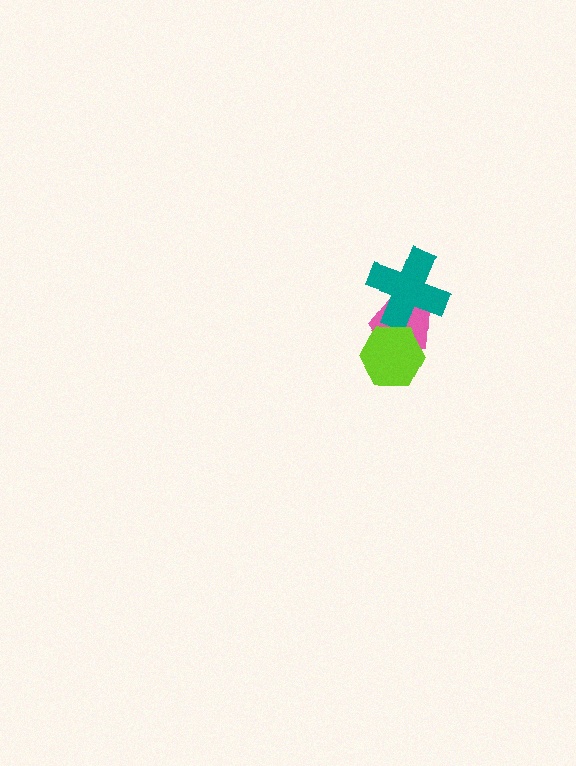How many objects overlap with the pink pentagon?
2 objects overlap with the pink pentagon.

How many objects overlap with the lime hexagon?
1 object overlaps with the lime hexagon.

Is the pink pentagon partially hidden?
Yes, it is partially covered by another shape.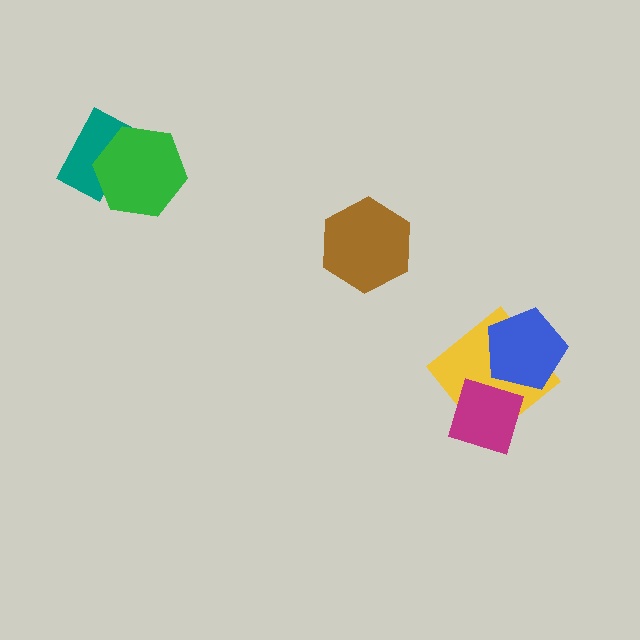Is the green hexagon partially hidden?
No, no other shape covers it.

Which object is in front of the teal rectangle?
The green hexagon is in front of the teal rectangle.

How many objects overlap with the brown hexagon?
0 objects overlap with the brown hexagon.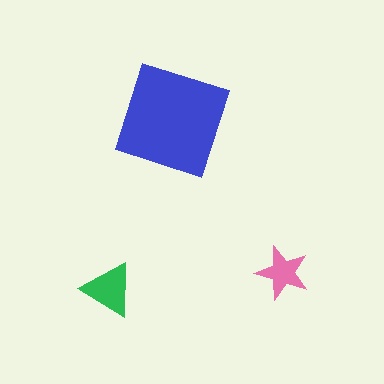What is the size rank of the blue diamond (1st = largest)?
1st.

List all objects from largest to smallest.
The blue diamond, the green triangle, the pink star.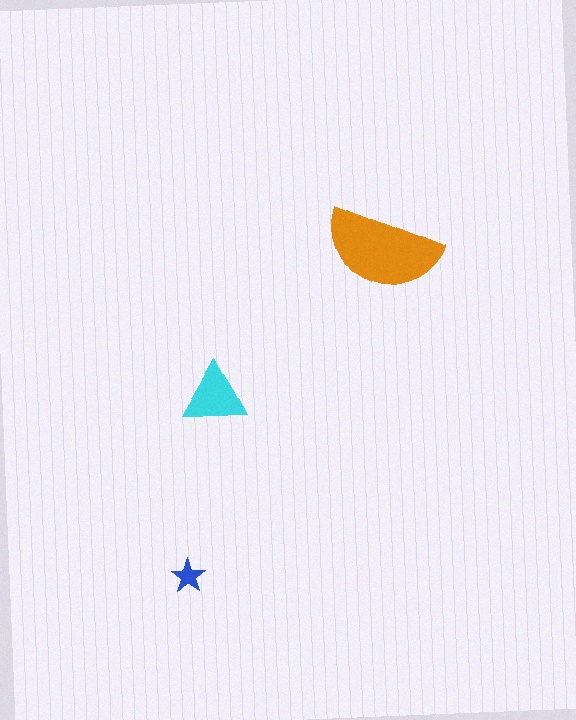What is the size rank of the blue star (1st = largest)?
3rd.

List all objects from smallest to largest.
The blue star, the cyan triangle, the orange semicircle.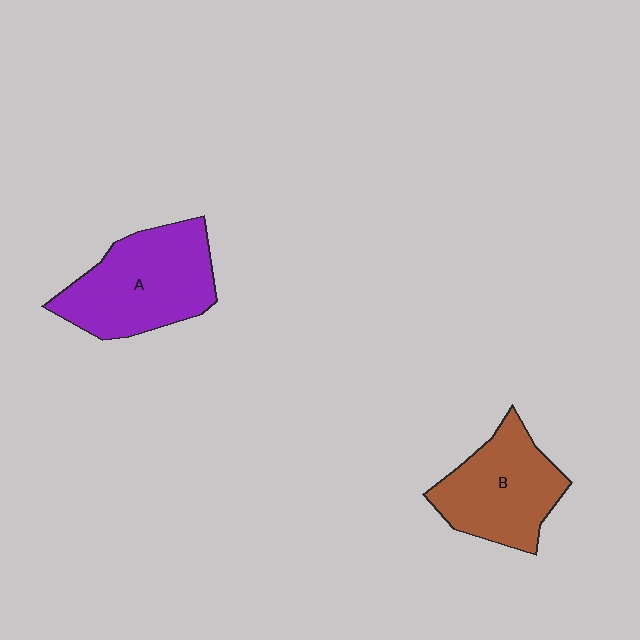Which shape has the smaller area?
Shape B (brown).